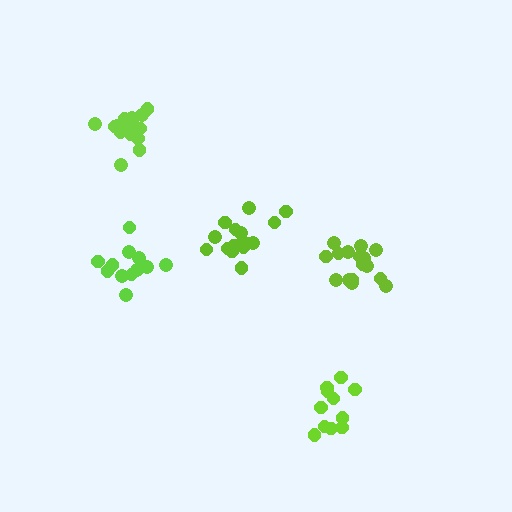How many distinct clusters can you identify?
There are 5 distinct clusters.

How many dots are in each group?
Group 1: 17 dots, Group 2: 16 dots, Group 3: 16 dots, Group 4: 12 dots, Group 5: 11 dots (72 total).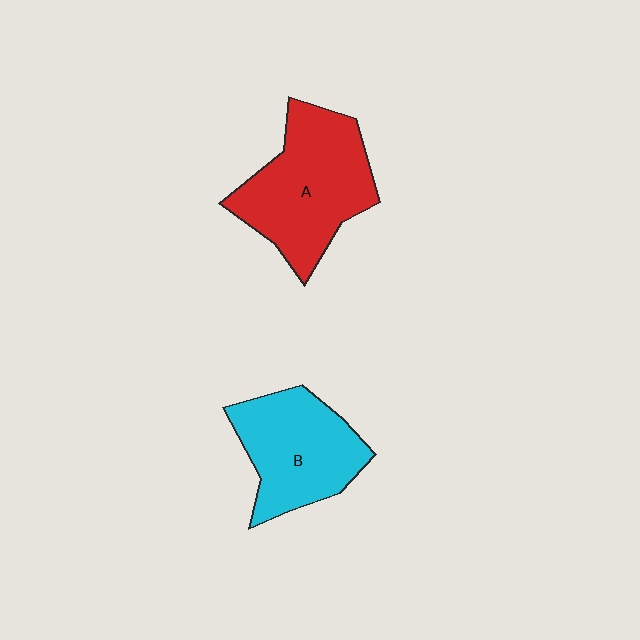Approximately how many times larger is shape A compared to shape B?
Approximately 1.2 times.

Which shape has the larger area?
Shape A (red).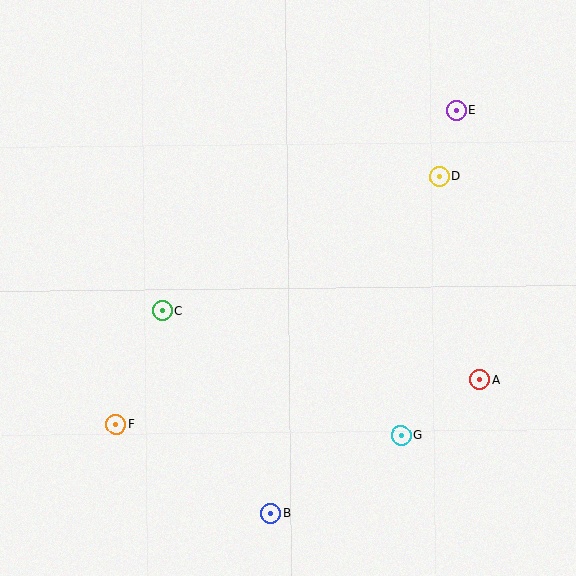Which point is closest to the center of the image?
Point C at (163, 311) is closest to the center.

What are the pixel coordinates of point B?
Point B is at (271, 514).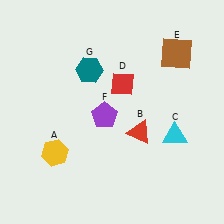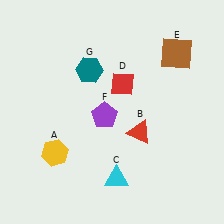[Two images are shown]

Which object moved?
The cyan triangle (C) moved left.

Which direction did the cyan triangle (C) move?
The cyan triangle (C) moved left.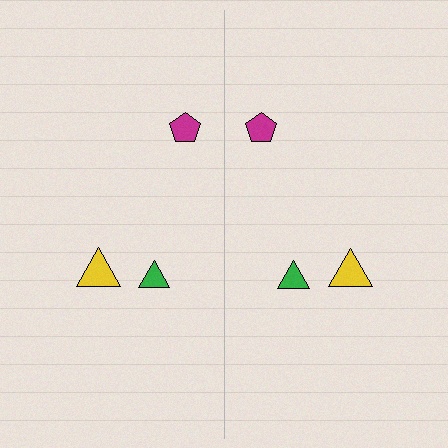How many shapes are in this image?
There are 6 shapes in this image.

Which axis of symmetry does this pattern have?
The pattern has a vertical axis of symmetry running through the center of the image.